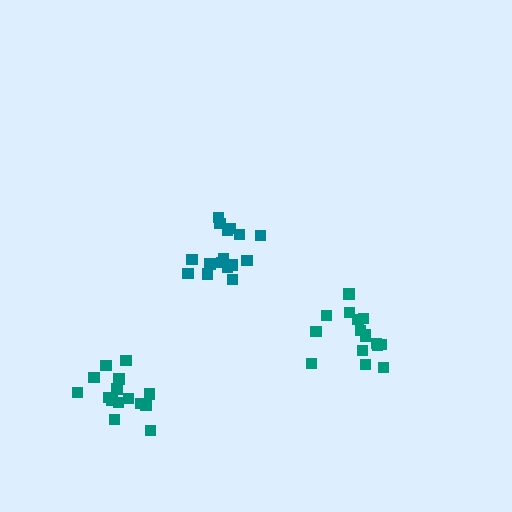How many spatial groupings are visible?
There are 3 spatial groupings.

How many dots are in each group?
Group 1: 16 dots, Group 2: 16 dots, Group 3: 16 dots (48 total).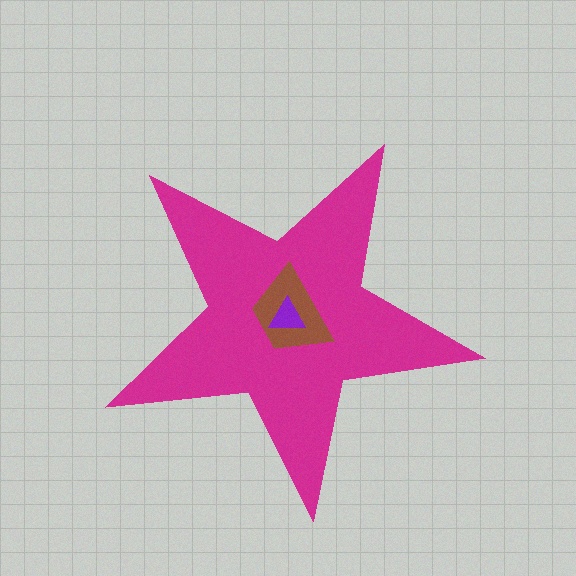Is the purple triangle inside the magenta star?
Yes.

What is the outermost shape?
The magenta star.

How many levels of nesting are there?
3.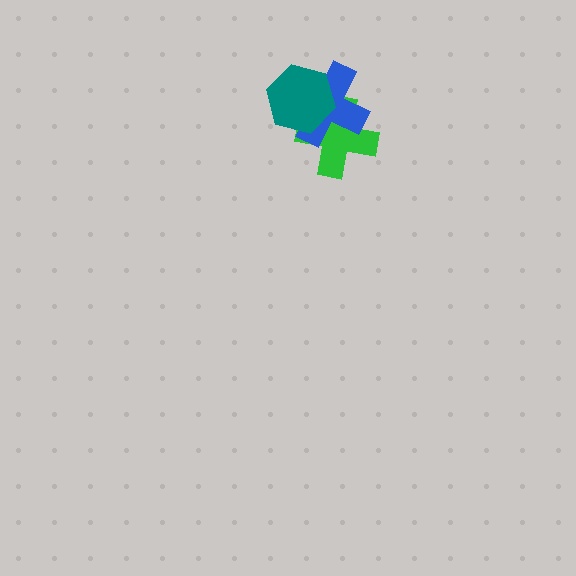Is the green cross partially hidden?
Yes, it is partially covered by another shape.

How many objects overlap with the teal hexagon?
2 objects overlap with the teal hexagon.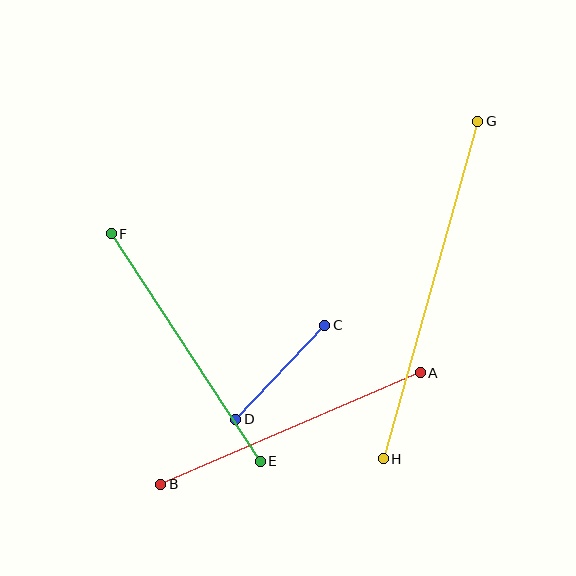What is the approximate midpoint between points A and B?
The midpoint is at approximately (291, 428) pixels.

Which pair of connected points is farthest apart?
Points G and H are farthest apart.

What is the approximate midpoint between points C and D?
The midpoint is at approximately (280, 372) pixels.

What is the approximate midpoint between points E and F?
The midpoint is at approximately (186, 347) pixels.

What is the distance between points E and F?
The distance is approximately 272 pixels.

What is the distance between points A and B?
The distance is approximately 283 pixels.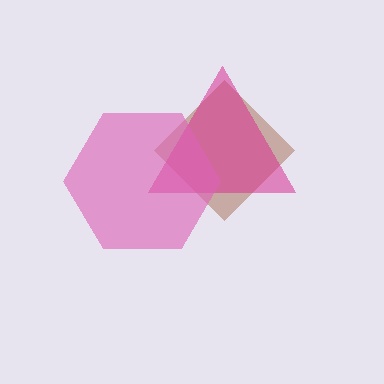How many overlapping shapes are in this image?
There are 3 overlapping shapes in the image.